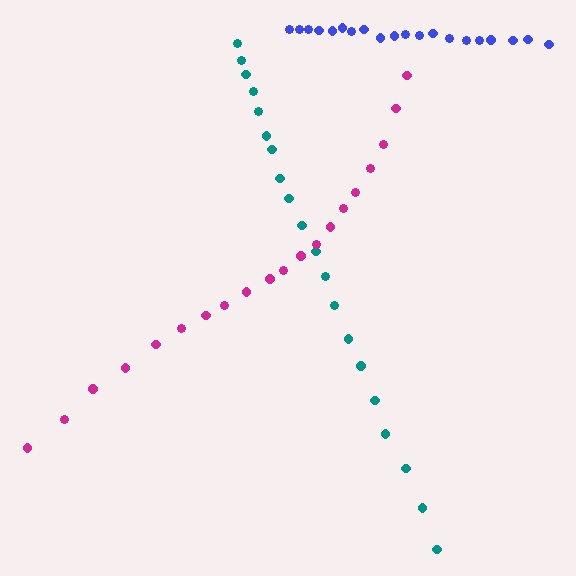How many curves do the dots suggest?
There are 3 distinct paths.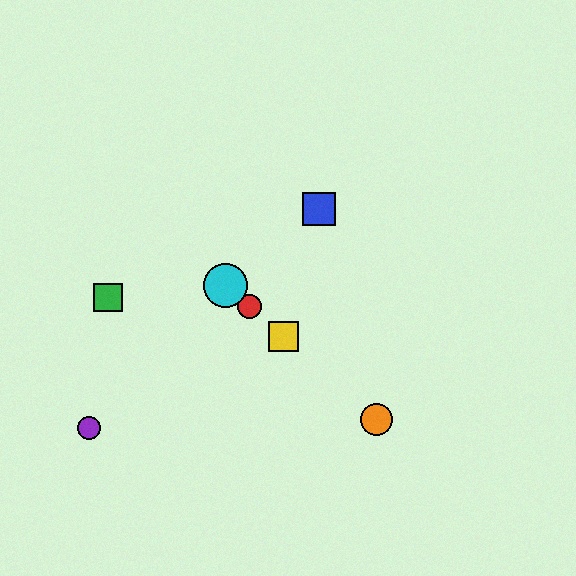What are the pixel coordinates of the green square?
The green square is at (108, 298).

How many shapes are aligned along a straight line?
4 shapes (the red circle, the yellow square, the orange circle, the cyan circle) are aligned along a straight line.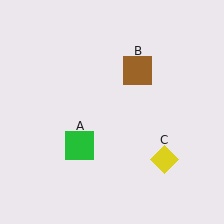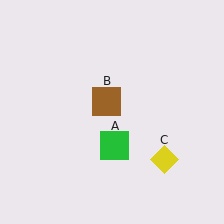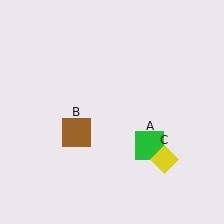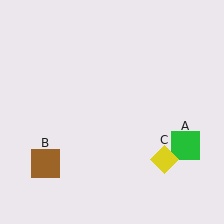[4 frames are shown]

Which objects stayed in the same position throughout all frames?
Yellow diamond (object C) remained stationary.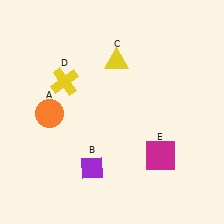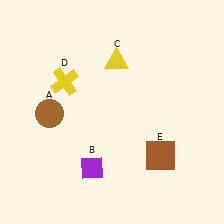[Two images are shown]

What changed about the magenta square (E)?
In Image 1, E is magenta. In Image 2, it changed to brown.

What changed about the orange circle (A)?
In Image 1, A is orange. In Image 2, it changed to brown.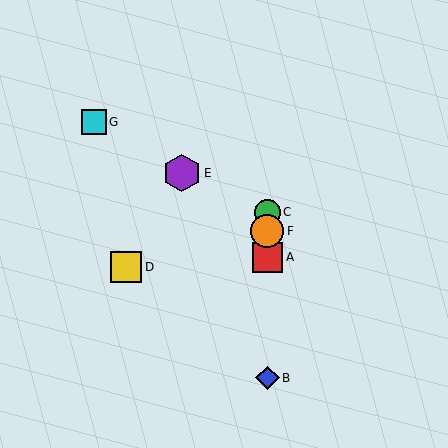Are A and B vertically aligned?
Yes, both are at x≈267.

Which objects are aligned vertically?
Objects A, B, C, F are aligned vertically.